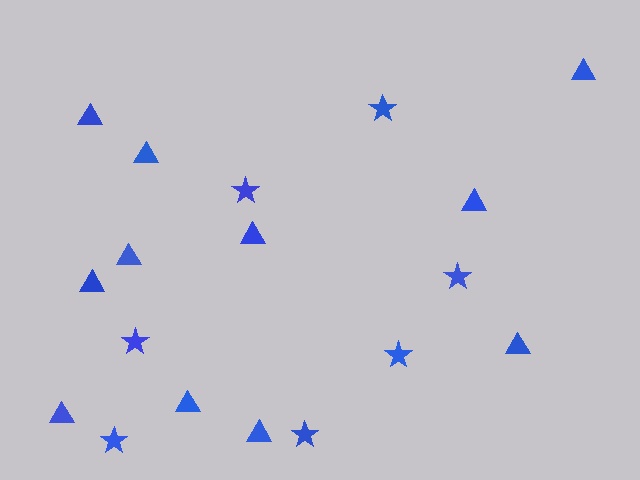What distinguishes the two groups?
There are 2 groups: one group of stars (7) and one group of triangles (11).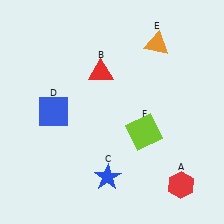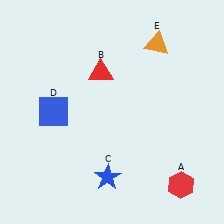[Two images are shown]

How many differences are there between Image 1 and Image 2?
There is 1 difference between the two images.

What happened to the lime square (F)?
The lime square (F) was removed in Image 2. It was in the bottom-right area of Image 1.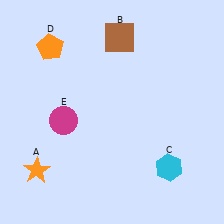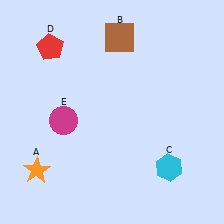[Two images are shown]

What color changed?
The pentagon (D) changed from orange in Image 1 to red in Image 2.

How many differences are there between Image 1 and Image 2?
There is 1 difference between the two images.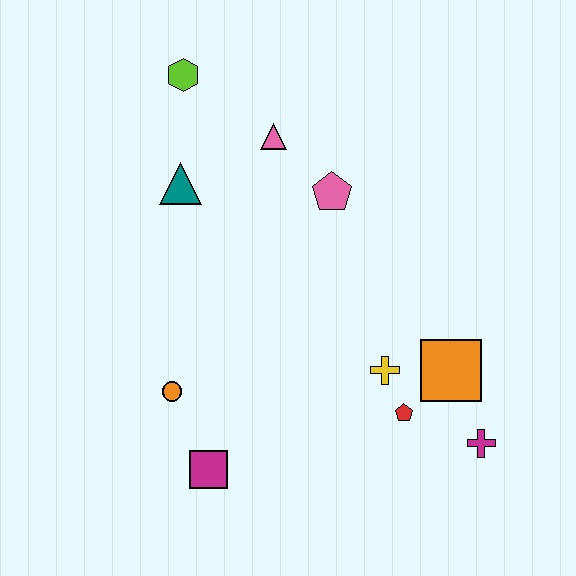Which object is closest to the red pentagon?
The yellow cross is closest to the red pentagon.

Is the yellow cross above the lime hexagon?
No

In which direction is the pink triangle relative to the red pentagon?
The pink triangle is above the red pentagon.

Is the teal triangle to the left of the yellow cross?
Yes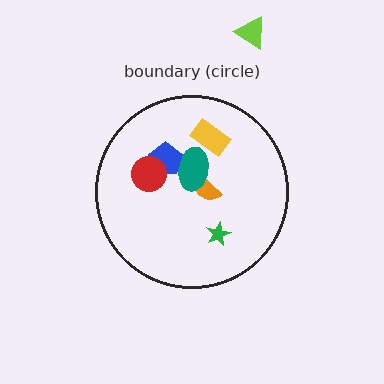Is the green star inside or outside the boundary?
Inside.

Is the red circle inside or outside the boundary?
Inside.